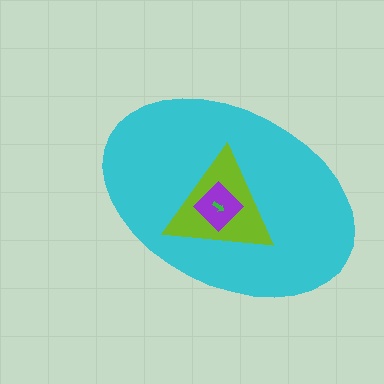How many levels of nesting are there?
4.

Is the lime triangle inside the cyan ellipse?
Yes.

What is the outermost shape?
The cyan ellipse.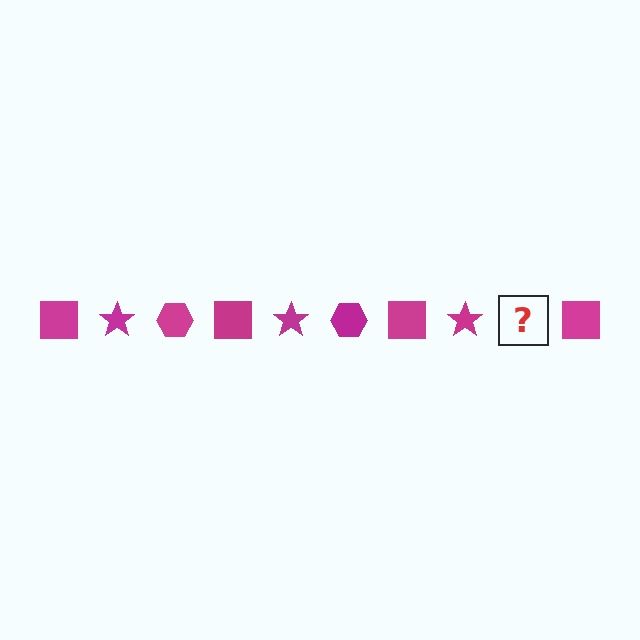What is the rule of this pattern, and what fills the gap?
The rule is that the pattern cycles through square, star, hexagon shapes in magenta. The gap should be filled with a magenta hexagon.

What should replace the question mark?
The question mark should be replaced with a magenta hexagon.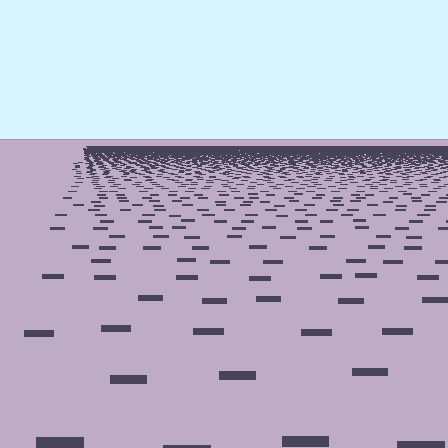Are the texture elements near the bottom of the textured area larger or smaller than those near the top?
Larger. Near the bottom, elements are closer to the viewer and appear at a bigger on-screen size.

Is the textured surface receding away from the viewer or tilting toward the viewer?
The surface is receding away from the viewer. Texture elements get smaller and denser toward the top.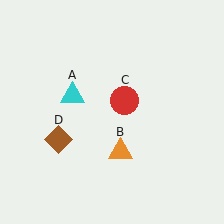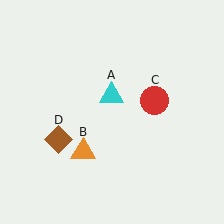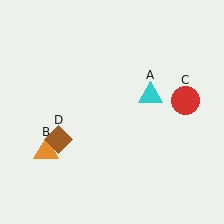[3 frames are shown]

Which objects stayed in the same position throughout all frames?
Brown diamond (object D) remained stationary.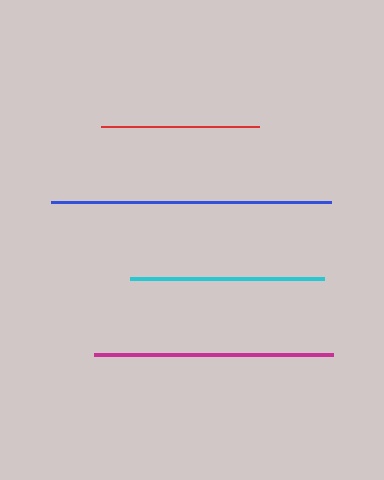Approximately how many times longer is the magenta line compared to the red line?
The magenta line is approximately 1.5 times the length of the red line.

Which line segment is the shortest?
The red line is the shortest at approximately 158 pixels.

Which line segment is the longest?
The blue line is the longest at approximately 280 pixels.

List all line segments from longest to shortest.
From longest to shortest: blue, magenta, cyan, red.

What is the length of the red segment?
The red segment is approximately 158 pixels long.